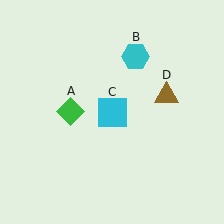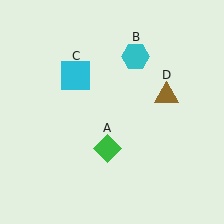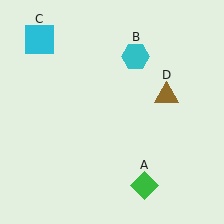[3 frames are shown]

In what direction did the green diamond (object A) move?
The green diamond (object A) moved down and to the right.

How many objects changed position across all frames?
2 objects changed position: green diamond (object A), cyan square (object C).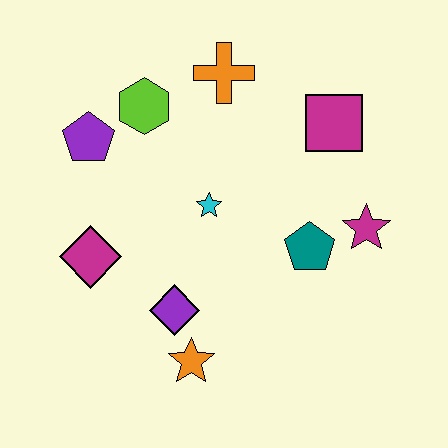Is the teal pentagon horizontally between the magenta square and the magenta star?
No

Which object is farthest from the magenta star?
The purple pentagon is farthest from the magenta star.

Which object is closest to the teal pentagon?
The magenta star is closest to the teal pentagon.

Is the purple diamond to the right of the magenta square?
No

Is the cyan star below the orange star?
No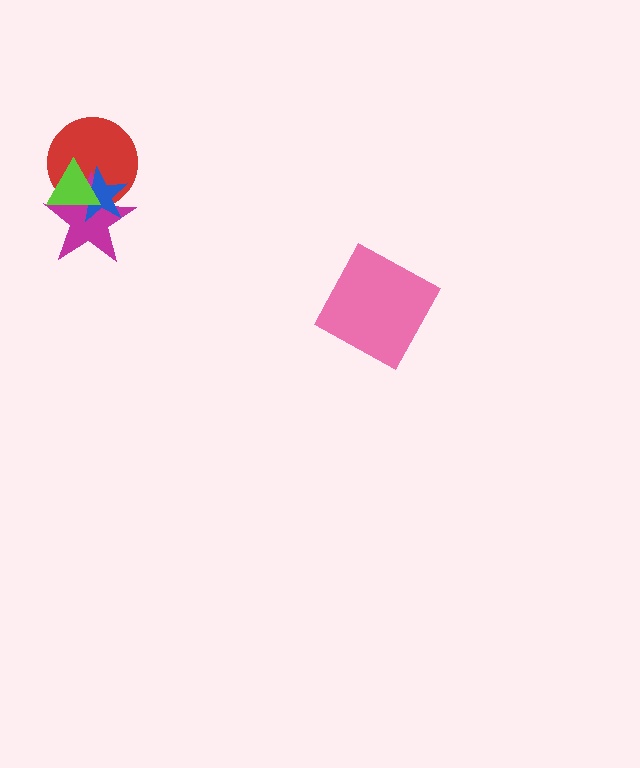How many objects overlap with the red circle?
3 objects overlap with the red circle.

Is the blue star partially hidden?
Yes, it is partially covered by another shape.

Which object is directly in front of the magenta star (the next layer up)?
The blue star is directly in front of the magenta star.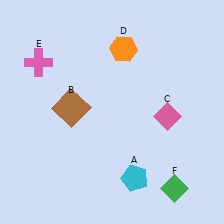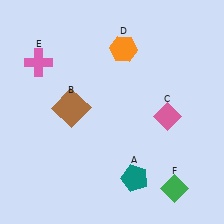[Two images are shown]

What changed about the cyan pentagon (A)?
In Image 1, A is cyan. In Image 2, it changed to teal.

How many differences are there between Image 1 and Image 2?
There is 1 difference between the two images.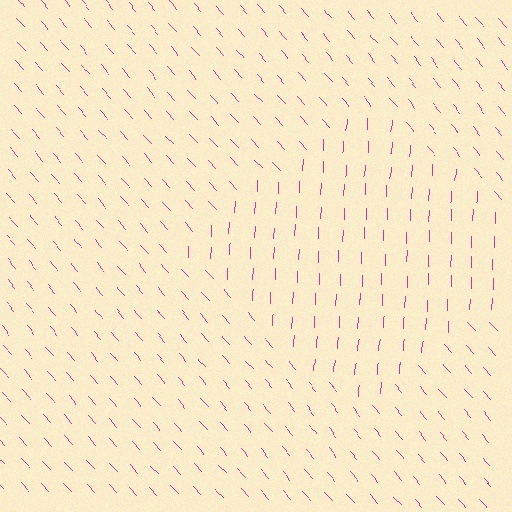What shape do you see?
I see a diamond.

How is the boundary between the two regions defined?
The boundary is defined purely by a change in line orientation (approximately 45 degrees difference). All lines are the same color and thickness.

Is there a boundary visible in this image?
Yes, there is a texture boundary formed by a change in line orientation.